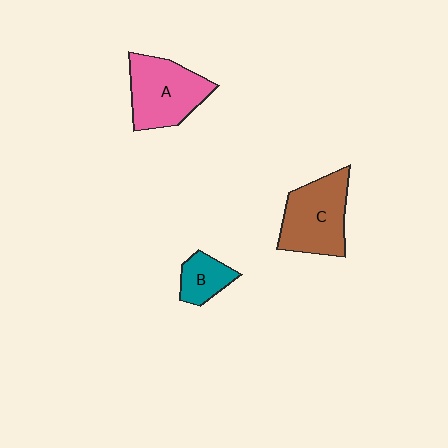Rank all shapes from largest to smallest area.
From largest to smallest: C (brown), A (pink), B (teal).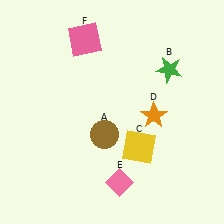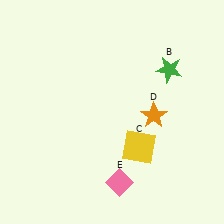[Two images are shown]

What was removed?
The brown circle (A), the pink square (F) were removed in Image 2.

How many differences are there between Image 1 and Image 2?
There are 2 differences between the two images.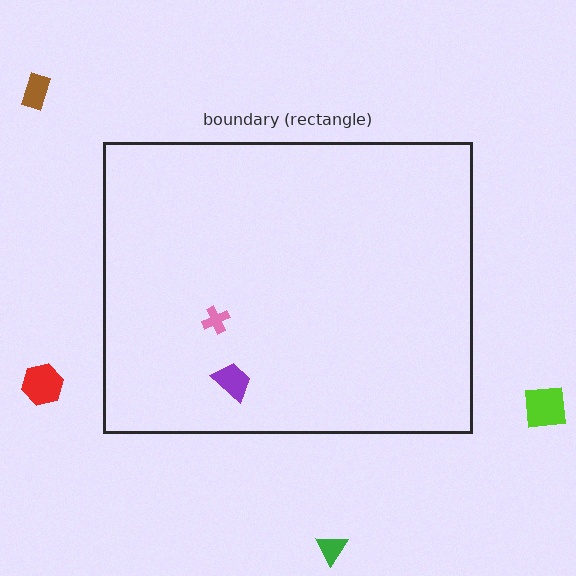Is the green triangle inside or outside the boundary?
Outside.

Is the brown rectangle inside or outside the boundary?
Outside.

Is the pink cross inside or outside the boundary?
Inside.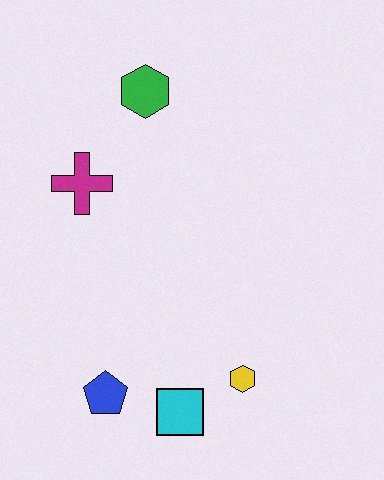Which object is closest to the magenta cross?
The green hexagon is closest to the magenta cross.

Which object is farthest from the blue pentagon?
The green hexagon is farthest from the blue pentagon.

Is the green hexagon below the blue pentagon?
No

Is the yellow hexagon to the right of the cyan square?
Yes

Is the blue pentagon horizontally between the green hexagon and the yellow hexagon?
No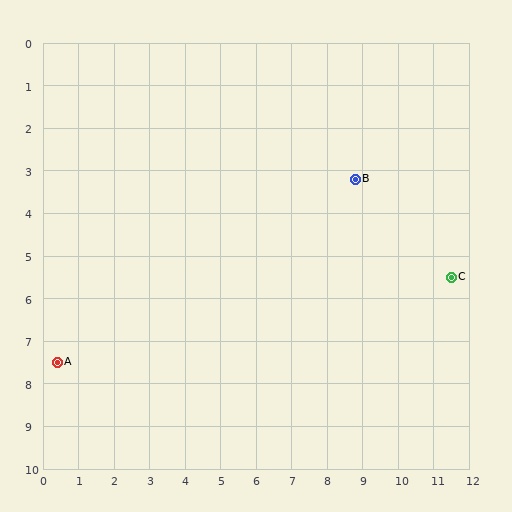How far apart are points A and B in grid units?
Points A and B are about 9.4 grid units apart.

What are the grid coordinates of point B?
Point B is at approximately (8.8, 3.2).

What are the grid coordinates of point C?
Point C is at approximately (11.5, 5.5).